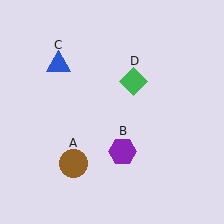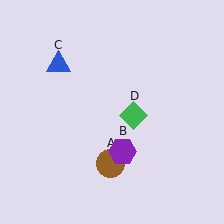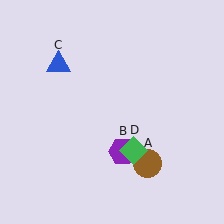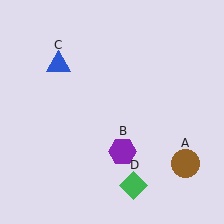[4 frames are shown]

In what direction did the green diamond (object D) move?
The green diamond (object D) moved down.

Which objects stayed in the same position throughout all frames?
Purple hexagon (object B) and blue triangle (object C) remained stationary.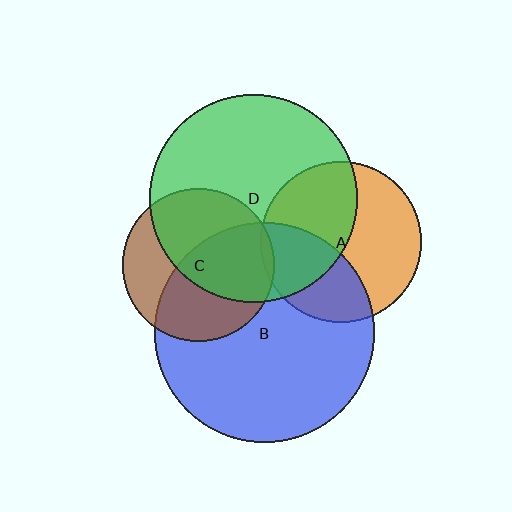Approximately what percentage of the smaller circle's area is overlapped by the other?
Approximately 5%.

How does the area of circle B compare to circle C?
Approximately 2.1 times.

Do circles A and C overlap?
Yes.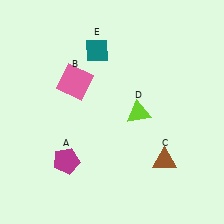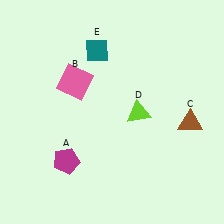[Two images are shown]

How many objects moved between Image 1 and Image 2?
1 object moved between the two images.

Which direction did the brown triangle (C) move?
The brown triangle (C) moved up.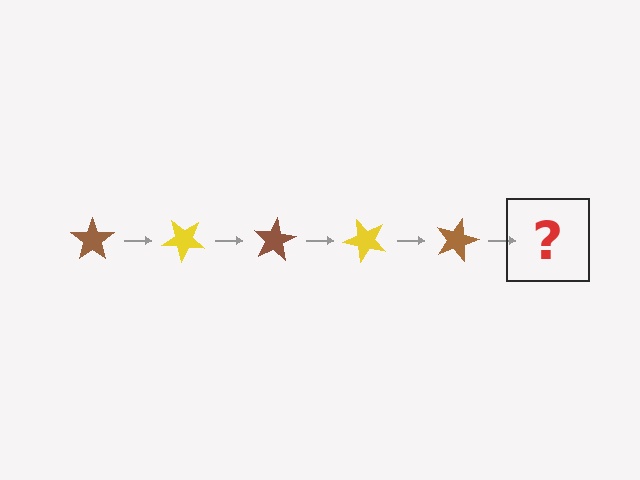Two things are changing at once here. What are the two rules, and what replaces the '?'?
The two rules are that it rotates 40 degrees each step and the color cycles through brown and yellow. The '?' should be a yellow star, rotated 200 degrees from the start.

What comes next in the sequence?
The next element should be a yellow star, rotated 200 degrees from the start.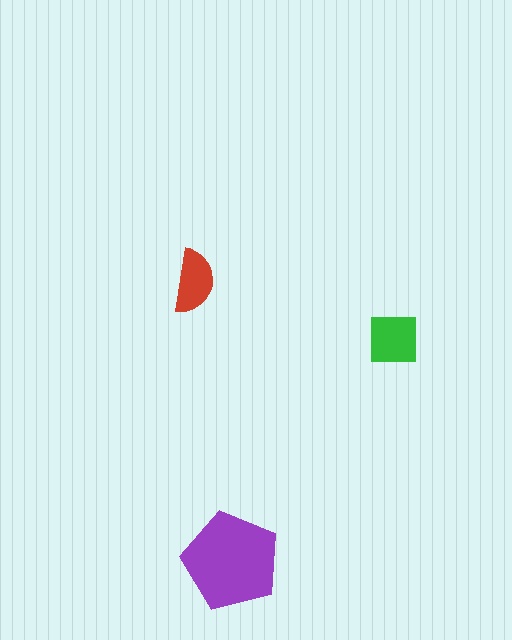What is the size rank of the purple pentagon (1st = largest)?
1st.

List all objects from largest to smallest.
The purple pentagon, the green square, the red semicircle.